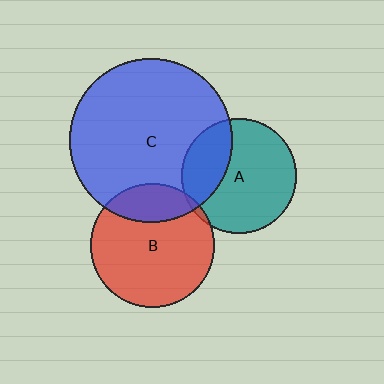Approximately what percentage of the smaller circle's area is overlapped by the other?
Approximately 5%.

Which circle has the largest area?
Circle C (blue).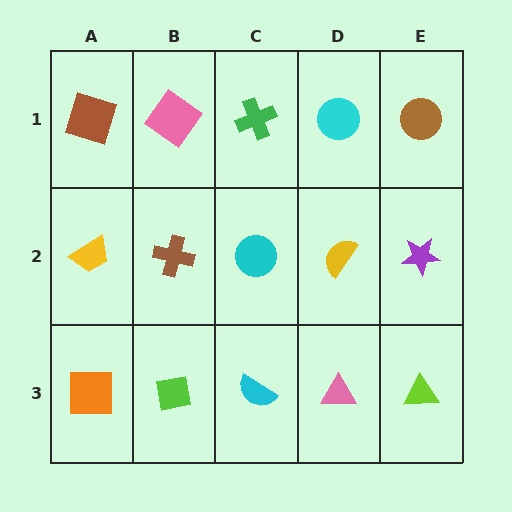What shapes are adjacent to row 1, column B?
A brown cross (row 2, column B), a brown square (row 1, column A), a green cross (row 1, column C).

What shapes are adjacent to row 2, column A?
A brown square (row 1, column A), an orange square (row 3, column A), a brown cross (row 2, column B).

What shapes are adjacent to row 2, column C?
A green cross (row 1, column C), a cyan semicircle (row 3, column C), a brown cross (row 2, column B), a yellow semicircle (row 2, column D).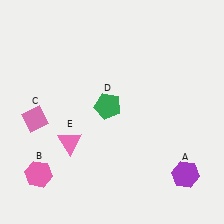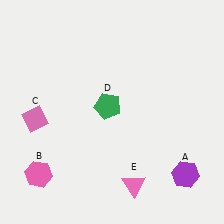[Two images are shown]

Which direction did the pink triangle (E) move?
The pink triangle (E) moved right.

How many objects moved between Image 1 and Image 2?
1 object moved between the two images.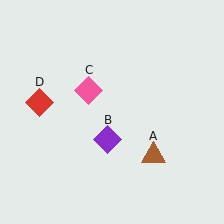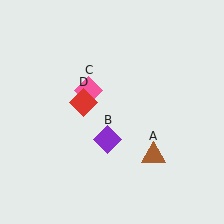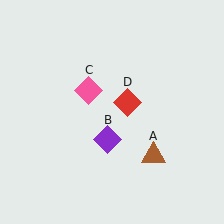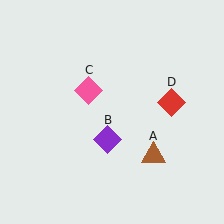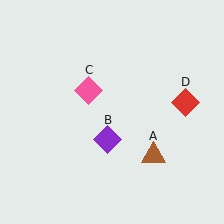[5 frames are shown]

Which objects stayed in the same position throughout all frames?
Brown triangle (object A) and purple diamond (object B) and pink diamond (object C) remained stationary.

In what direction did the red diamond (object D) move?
The red diamond (object D) moved right.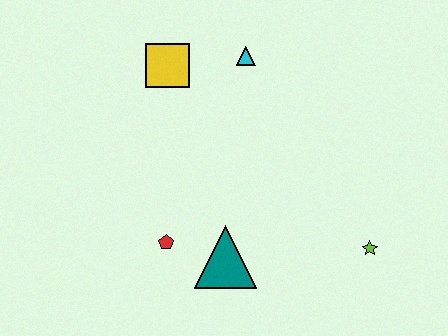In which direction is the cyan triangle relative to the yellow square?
The cyan triangle is to the right of the yellow square.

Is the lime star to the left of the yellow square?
No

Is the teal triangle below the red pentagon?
Yes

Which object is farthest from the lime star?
The yellow square is farthest from the lime star.